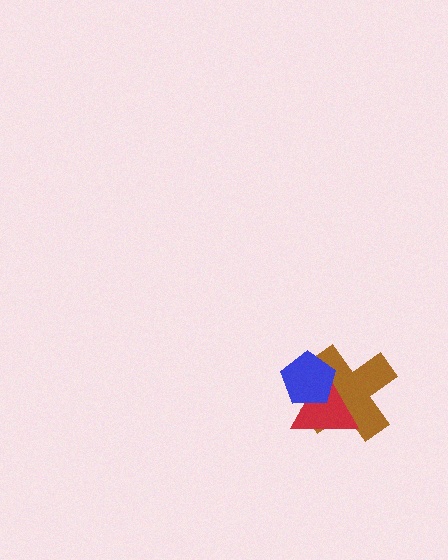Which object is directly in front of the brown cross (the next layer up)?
The red triangle is directly in front of the brown cross.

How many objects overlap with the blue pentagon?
2 objects overlap with the blue pentagon.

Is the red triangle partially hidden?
Yes, it is partially covered by another shape.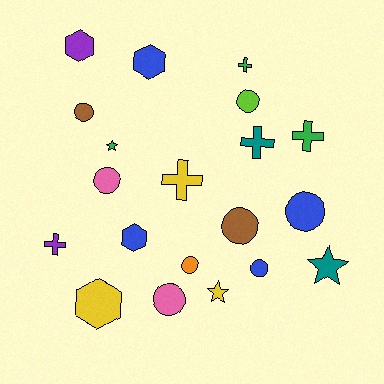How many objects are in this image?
There are 20 objects.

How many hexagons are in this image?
There are 4 hexagons.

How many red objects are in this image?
There are no red objects.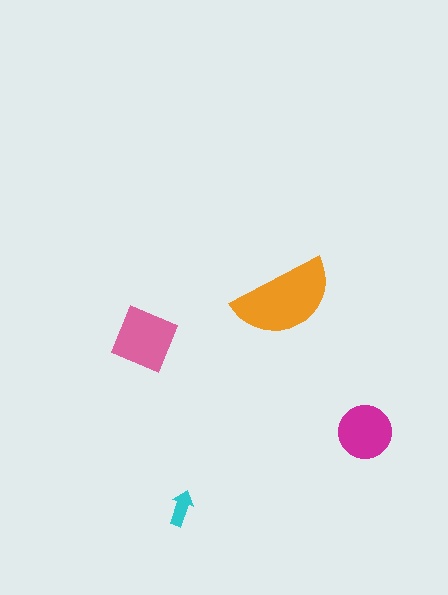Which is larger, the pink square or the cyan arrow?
The pink square.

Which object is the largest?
The orange semicircle.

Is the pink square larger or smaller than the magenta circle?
Larger.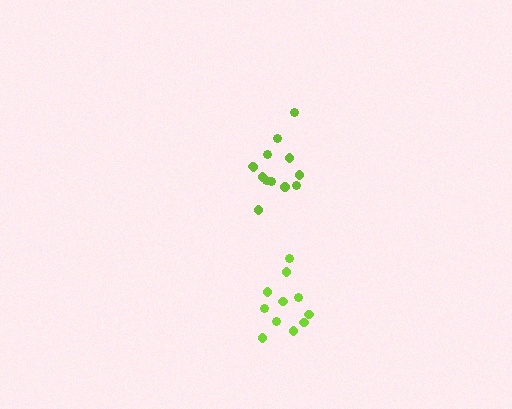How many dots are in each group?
Group 1: 13 dots, Group 2: 11 dots (24 total).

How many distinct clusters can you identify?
There are 2 distinct clusters.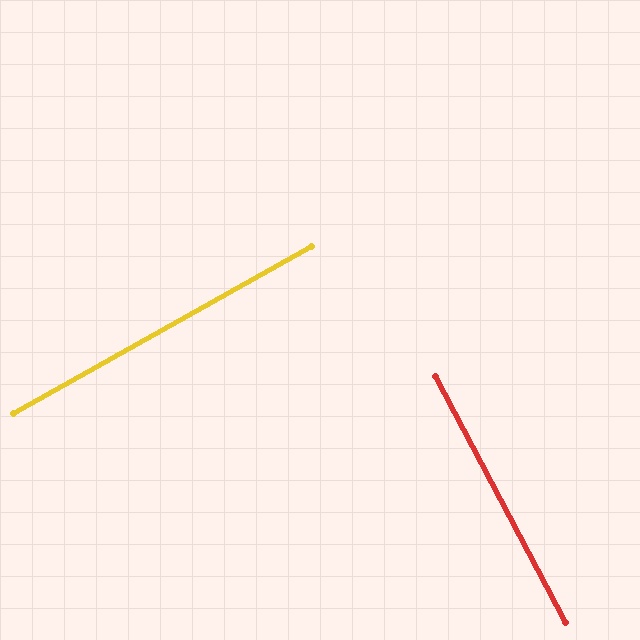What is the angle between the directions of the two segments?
Approximately 89 degrees.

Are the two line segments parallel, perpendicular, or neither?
Perpendicular — they meet at approximately 89°.